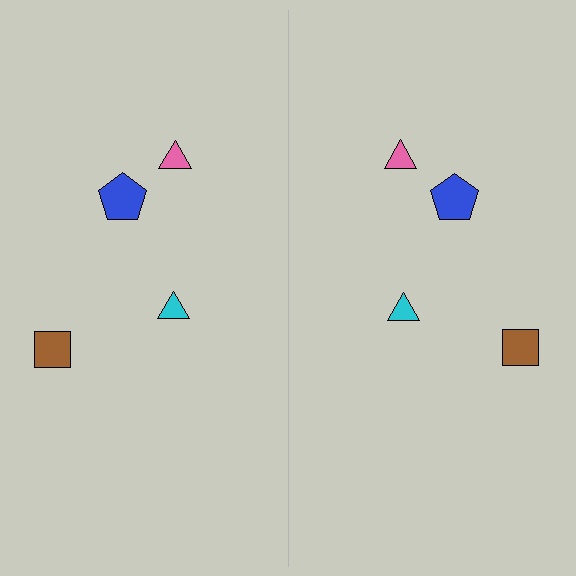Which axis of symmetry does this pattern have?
The pattern has a vertical axis of symmetry running through the center of the image.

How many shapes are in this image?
There are 8 shapes in this image.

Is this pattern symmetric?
Yes, this pattern has bilateral (reflection) symmetry.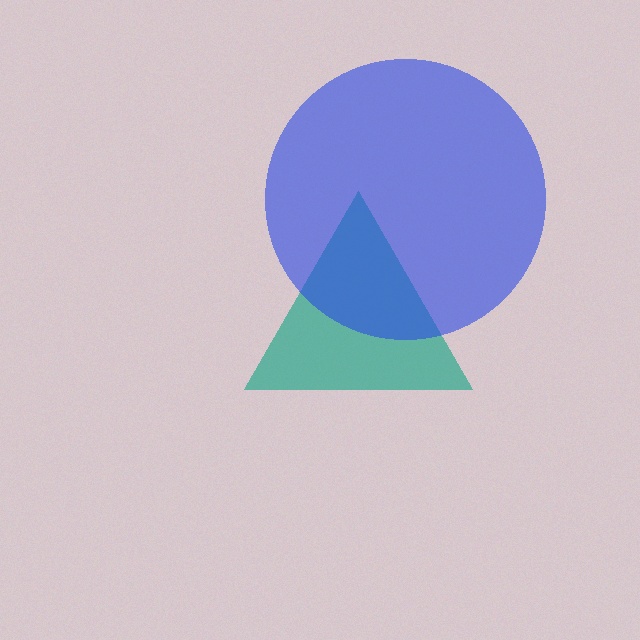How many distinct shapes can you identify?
There are 2 distinct shapes: a teal triangle, a blue circle.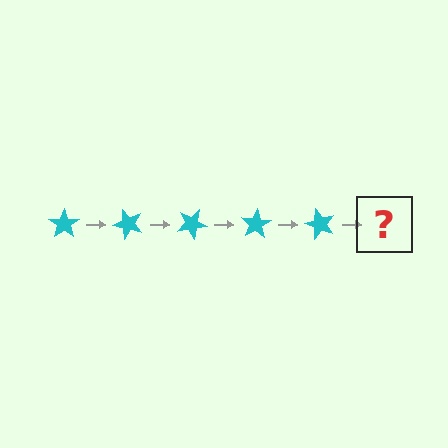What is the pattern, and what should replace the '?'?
The pattern is that the star rotates 50 degrees each step. The '?' should be a cyan star rotated 250 degrees.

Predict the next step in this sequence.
The next step is a cyan star rotated 250 degrees.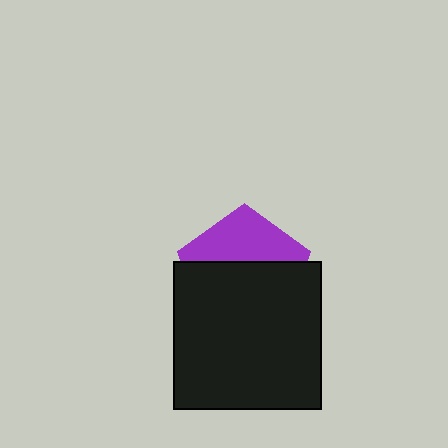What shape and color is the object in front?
The object in front is a black square.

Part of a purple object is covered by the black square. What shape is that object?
It is a pentagon.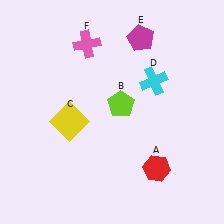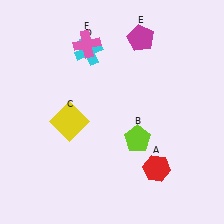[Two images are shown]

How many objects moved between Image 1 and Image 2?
2 objects moved between the two images.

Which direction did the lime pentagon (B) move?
The lime pentagon (B) moved down.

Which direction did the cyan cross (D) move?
The cyan cross (D) moved left.